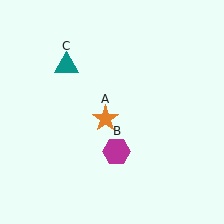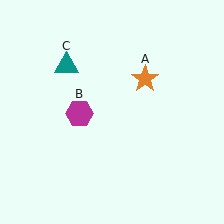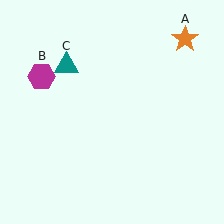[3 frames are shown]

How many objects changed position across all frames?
2 objects changed position: orange star (object A), magenta hexagon (object B).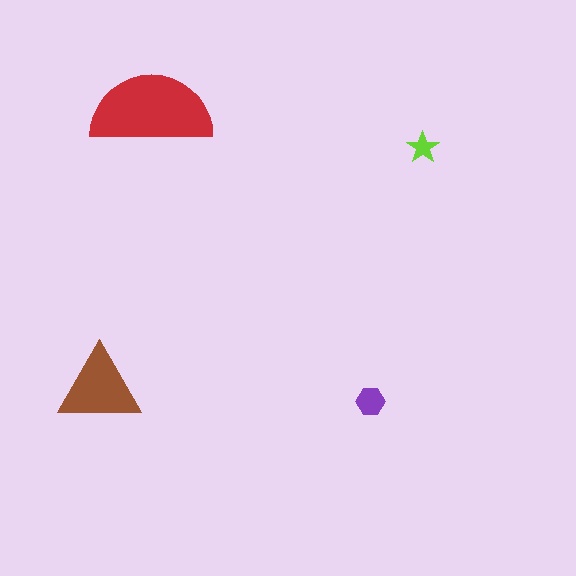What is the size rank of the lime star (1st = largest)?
4th.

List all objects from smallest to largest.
The lime star, the purple hexagon, the brown triangle, the red semicircle.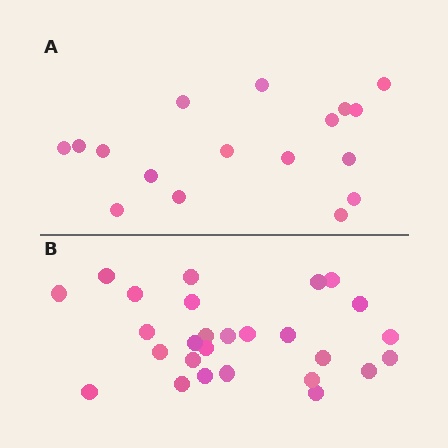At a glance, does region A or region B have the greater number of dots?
Region B (the bottom region) has more dots.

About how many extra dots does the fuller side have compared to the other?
Region B has roughly 10 or so more dots than region A.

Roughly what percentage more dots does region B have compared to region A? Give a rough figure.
About 60% more.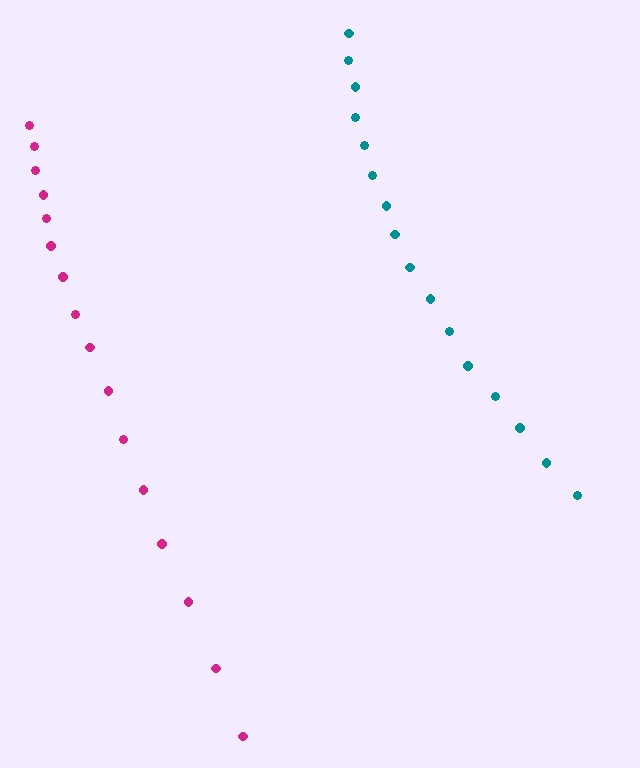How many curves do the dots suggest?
There are 2 distinct paths.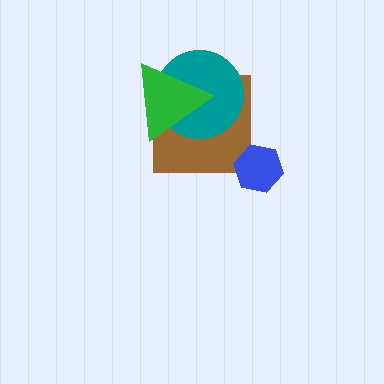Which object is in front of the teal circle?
The green triangle is in front of the teal circle.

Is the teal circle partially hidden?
Yes, it is partially covered by another shape.